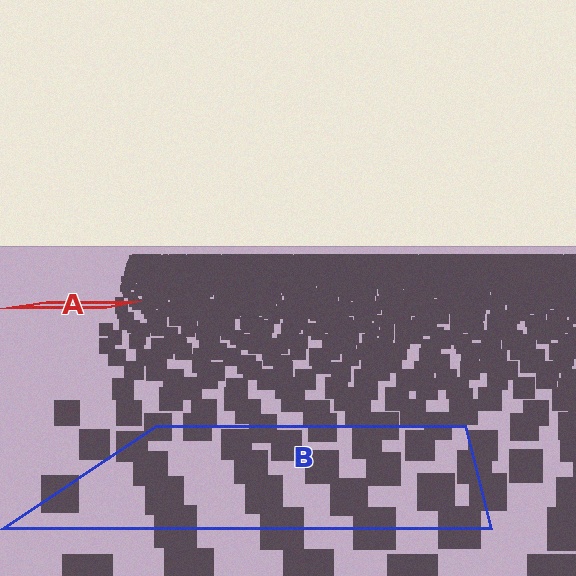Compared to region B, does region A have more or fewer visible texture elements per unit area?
Region A has more texture elements per unit area — they are packed more densely because it is farther away.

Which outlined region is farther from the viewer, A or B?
Region A is farther from the viewer — the texture elements inside it appear smaller and more densely packed.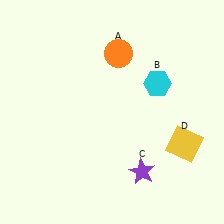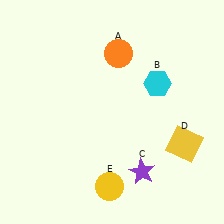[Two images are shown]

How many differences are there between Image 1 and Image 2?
There is 1 difference between the two images.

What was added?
A yellow circle (E) was added in Image 2.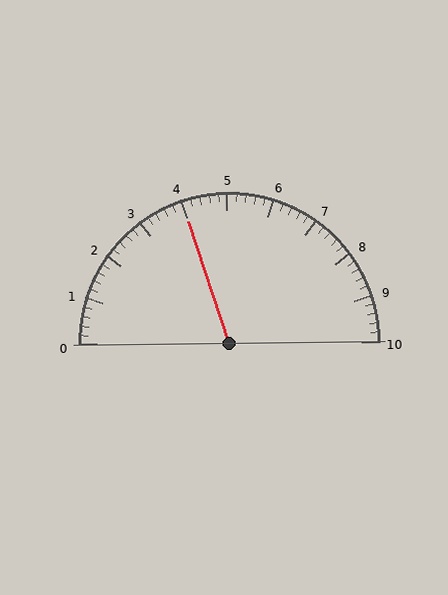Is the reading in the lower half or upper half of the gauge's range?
The reading is in the lower half of the range (0 to 10).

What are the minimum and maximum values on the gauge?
The gauge ranges from 0 to 10.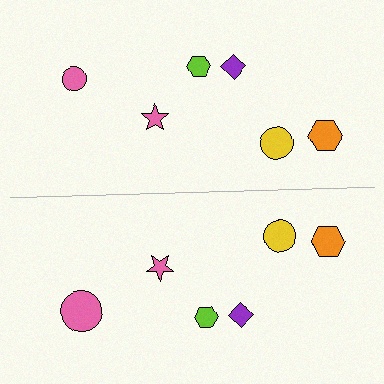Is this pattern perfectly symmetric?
No, the pattern is not perfectly symmetric. The pink circle on the bottom side has a different size than its mirror counterpart.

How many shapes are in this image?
There are 12 shapes in this image.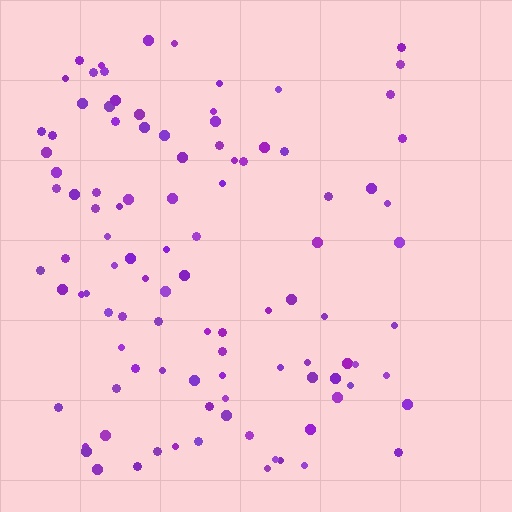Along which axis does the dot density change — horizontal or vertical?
Horizontal.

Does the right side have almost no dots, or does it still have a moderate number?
Still a moderate number, just noticeably fewer than the left.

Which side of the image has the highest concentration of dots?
The left.